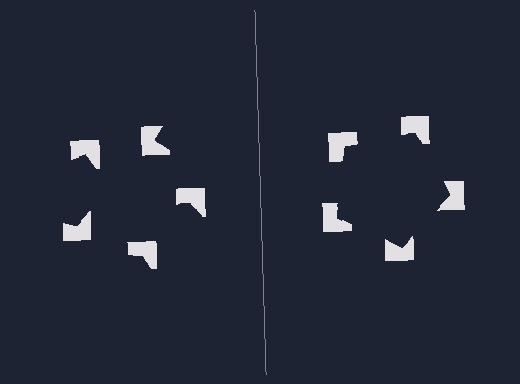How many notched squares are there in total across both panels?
10 — 5 on each side.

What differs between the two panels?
The notched squares are positioned identically on both sides; only the wedge orientations differ. On the right they align to a pentagon; on the left they are misaligned.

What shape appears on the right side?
An illusory pentagon.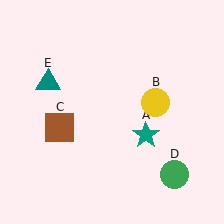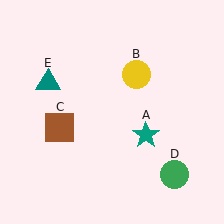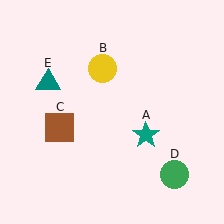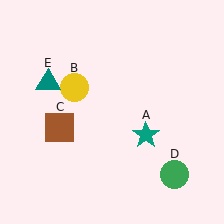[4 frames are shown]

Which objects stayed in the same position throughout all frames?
Teal star (object A) and brown square (object C) and green circle (object D) and teal triangle (object E) remained stationary.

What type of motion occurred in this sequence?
The yellow circle (object B) rotated counterclockwise around the center of the scene.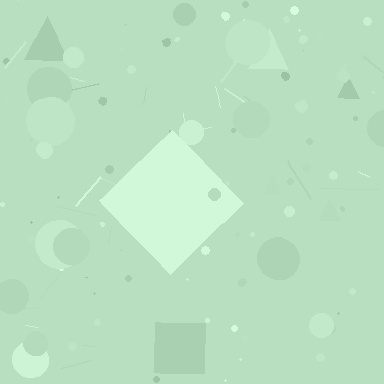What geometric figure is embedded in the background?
A diamond is embedded in the background.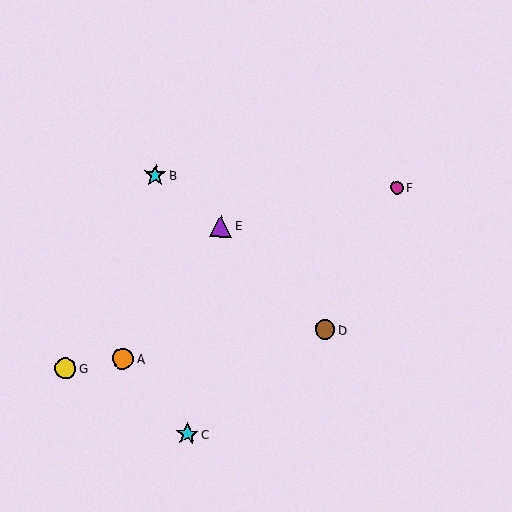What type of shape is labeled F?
Shape F is a magenta circle.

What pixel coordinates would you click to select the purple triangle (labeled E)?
Click at (221, 226) to select the purple triangle E.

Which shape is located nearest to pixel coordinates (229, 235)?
The purple triangle (labeled E) at (221, 226) is nearest to that location.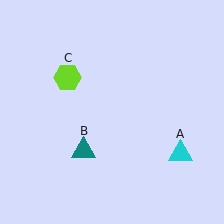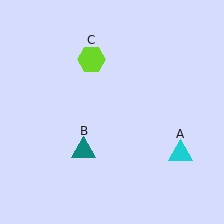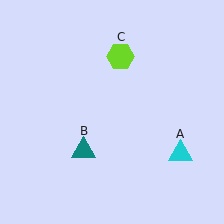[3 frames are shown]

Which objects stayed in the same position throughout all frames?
Cyan triangle (object A) and teal triangle (object B) remained stationary.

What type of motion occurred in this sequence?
The lime hexagon (object C) rotated clockwise around the center of the scene.